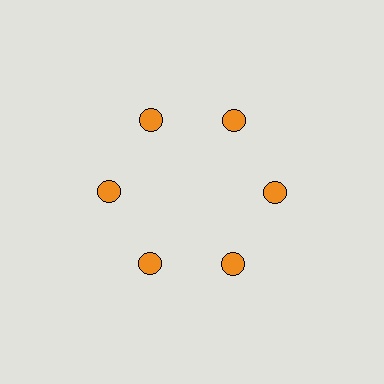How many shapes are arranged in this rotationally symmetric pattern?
There are 6 shapes, arranged in 6 groups of 1.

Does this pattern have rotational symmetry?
Yes, this pattern has 6-fold rotational symmetry. It looks the same after rotating 60 degrees around the center.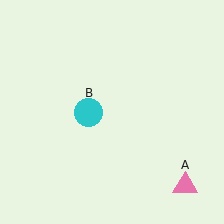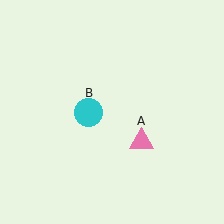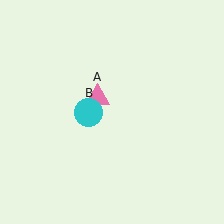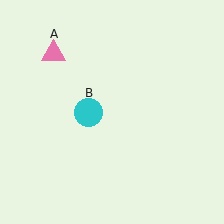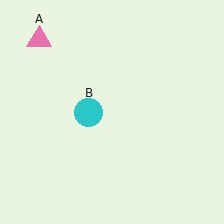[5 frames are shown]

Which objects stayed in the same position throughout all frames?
Cyan circle (object B) remained stationary.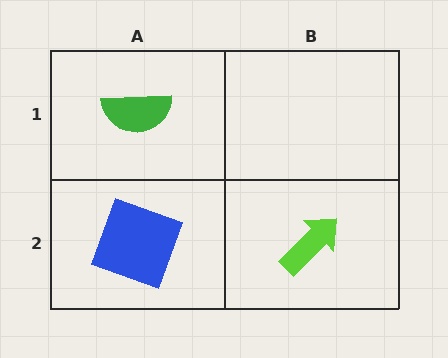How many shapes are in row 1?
1 shape.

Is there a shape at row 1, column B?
No, that cell is empty.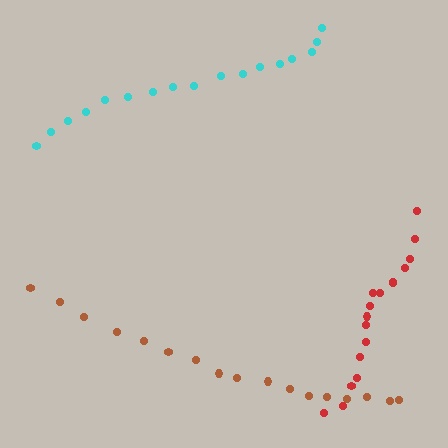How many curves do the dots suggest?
There are 3 distinct paths.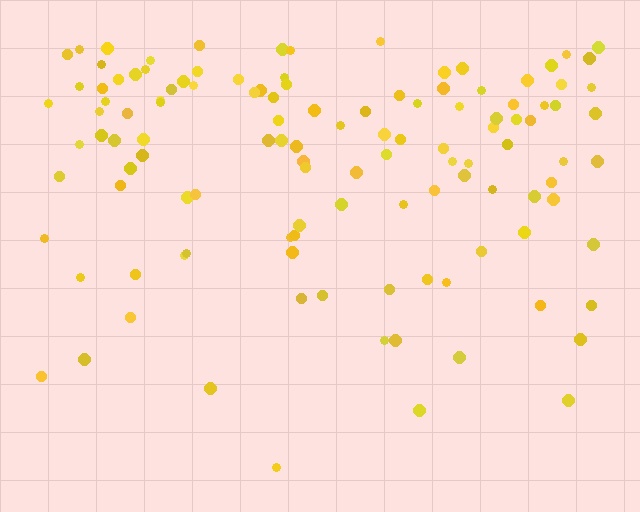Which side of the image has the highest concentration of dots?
The top.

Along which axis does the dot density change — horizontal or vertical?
Vertical.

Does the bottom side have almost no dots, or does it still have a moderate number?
Still a moderate number, just noticeably fewer than the top.